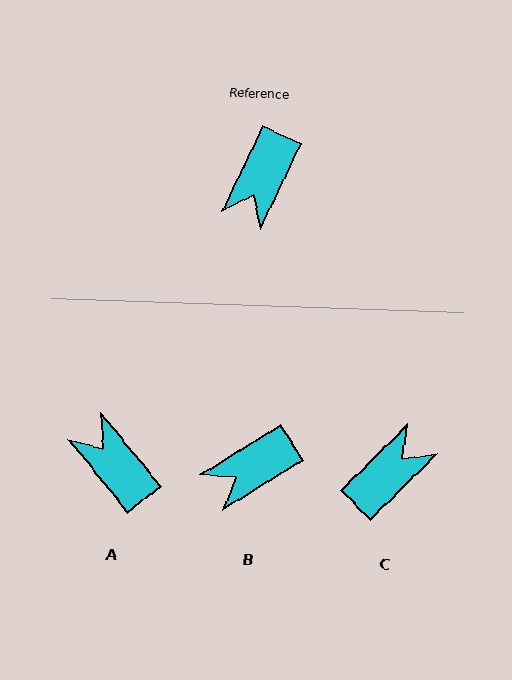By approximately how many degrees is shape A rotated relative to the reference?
Approximately 115 degrees clockwise.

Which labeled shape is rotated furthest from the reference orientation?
C, about 160 degrees away.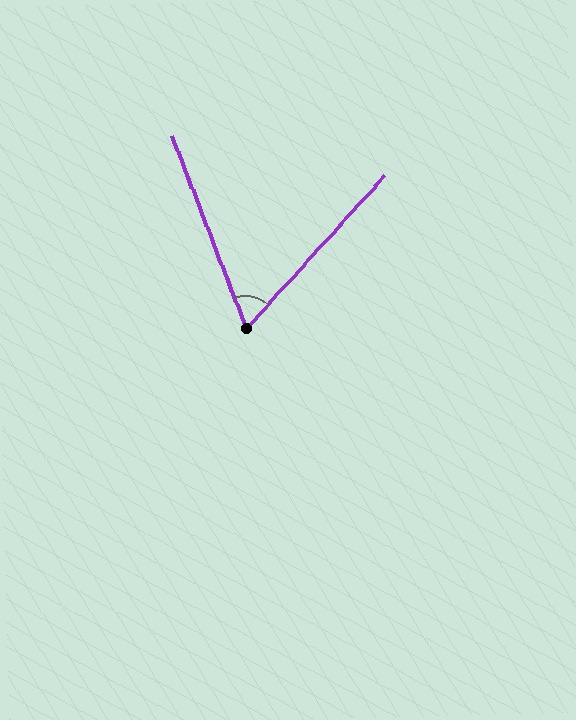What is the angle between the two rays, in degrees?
Approximately 63 degrees.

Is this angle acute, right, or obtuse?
It is acute.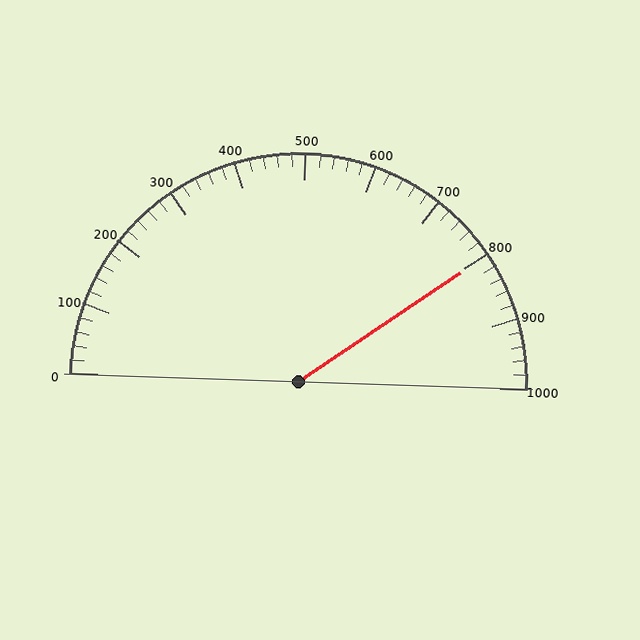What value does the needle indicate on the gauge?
The needle indicates approximately 800.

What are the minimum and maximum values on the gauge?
The gauge ranges from 0 to 1000.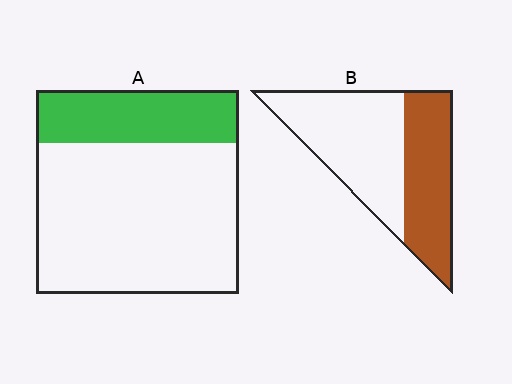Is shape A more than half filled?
No.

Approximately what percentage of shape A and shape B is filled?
A is approximately 25% and B is approximately 40%.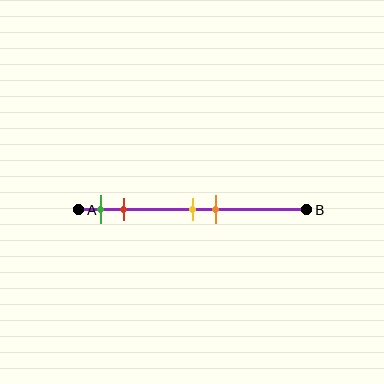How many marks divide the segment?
There are 4 marks dividing the segment.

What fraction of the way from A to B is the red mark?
The red mark is approximately 20% (0.2) of the way from A to B.